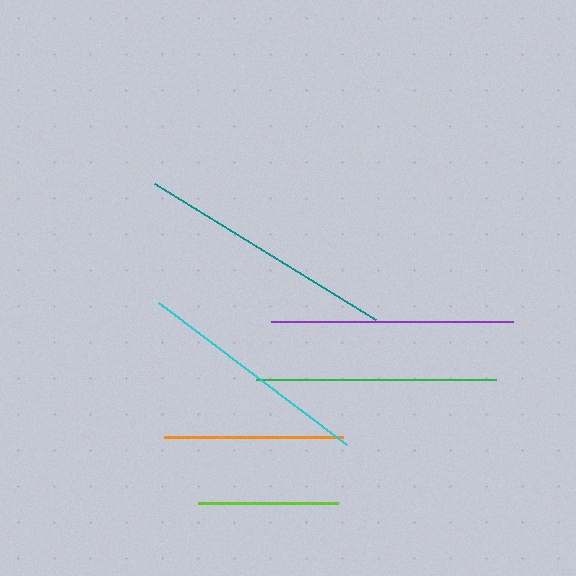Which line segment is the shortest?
The lime line is the shortest at approximately 140 pixels.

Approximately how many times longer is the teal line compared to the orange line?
The teal line is approximately 1.4 times the length of the orange line.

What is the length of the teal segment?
The teal segment is approximately 259 pixels long.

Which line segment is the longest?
The teal line is the longest at approximately 259 pixels.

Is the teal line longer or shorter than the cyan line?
The teal line is longer than the cyan line.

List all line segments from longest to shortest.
From longest to shortest: teal, purple, green, cyan, orange, lime.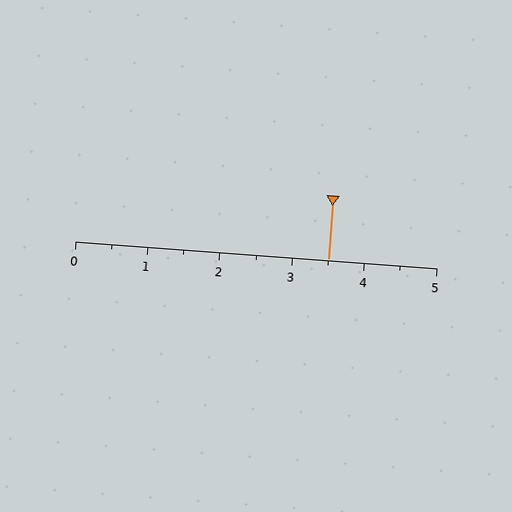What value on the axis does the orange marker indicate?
The marker indicates approximately 3.5.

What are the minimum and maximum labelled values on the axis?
The axis runs from 0 to 5.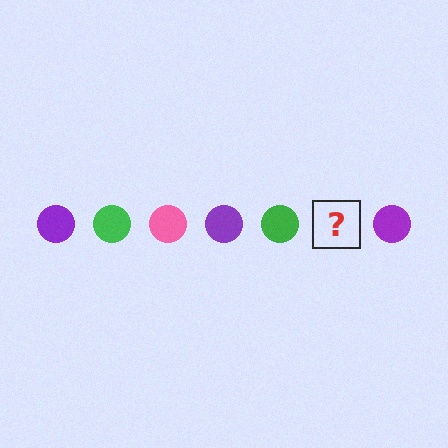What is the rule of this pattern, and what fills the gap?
The rule is that the pattern cycles through purple, green, pink circles. The gap should be filled with a pink circle.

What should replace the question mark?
The question mark should be replaced with a pink circle.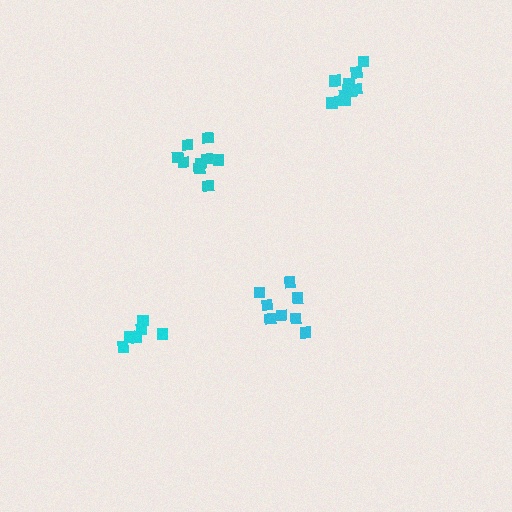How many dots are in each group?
Group 1: 11 dots, Group 2: 8 dots, Group 3: 9 dots, Group 4: 6 dots (34 total).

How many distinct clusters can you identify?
There are 4 distinct clusters.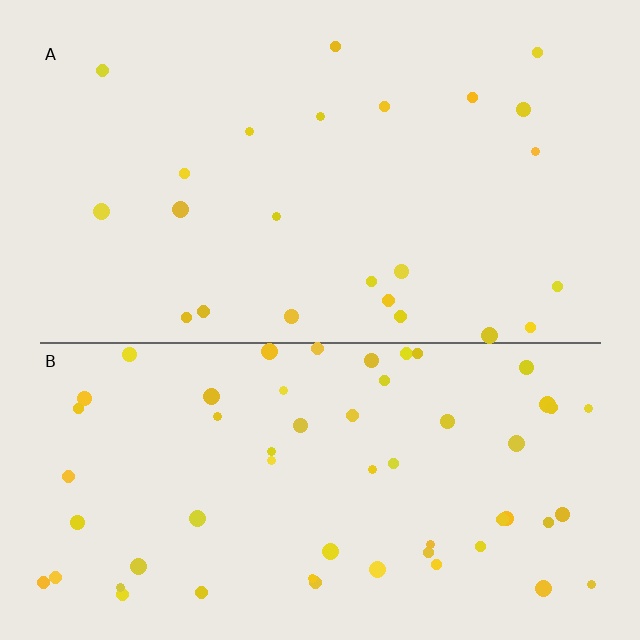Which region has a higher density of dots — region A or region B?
B (the bottom).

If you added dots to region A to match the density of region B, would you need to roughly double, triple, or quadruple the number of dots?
Approximately double.